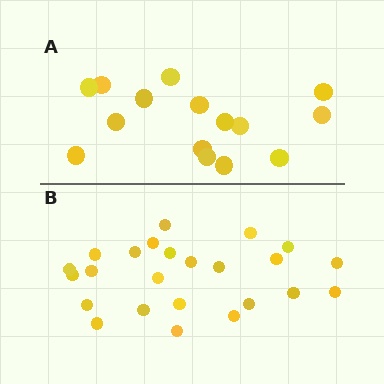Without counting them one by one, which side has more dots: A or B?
Region B (the bottom region) has more dots.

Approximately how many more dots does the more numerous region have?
Region B has roughly 8 or so more dots than region A.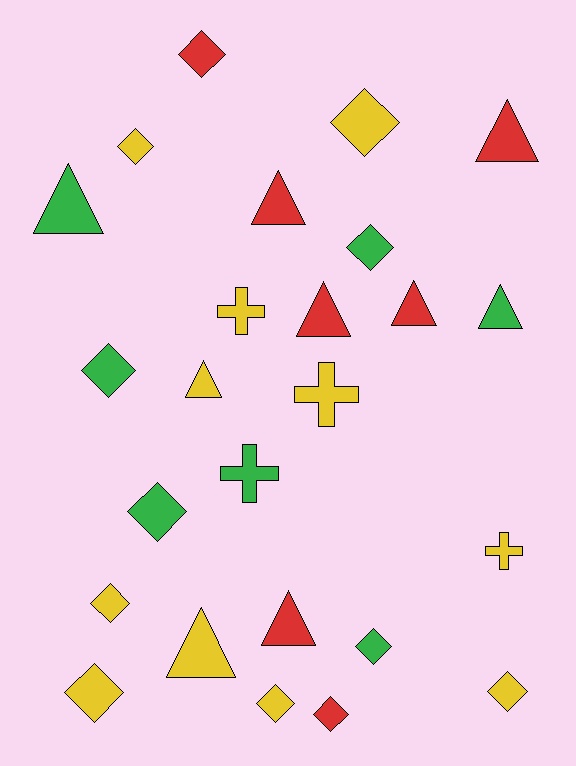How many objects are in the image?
There are 25 objects.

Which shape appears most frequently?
Diamond, with 12 objects.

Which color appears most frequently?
Yellow, with 11 objects.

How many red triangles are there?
There are 5 red triangles.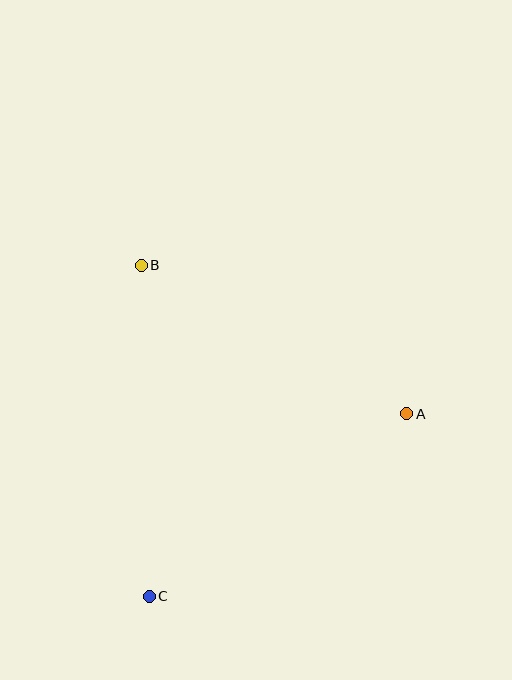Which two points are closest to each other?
Points A and B are closest to each other.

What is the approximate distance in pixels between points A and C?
The distance between A and C is approximately 315 pixels.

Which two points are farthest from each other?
Points B and C are farthest from each other.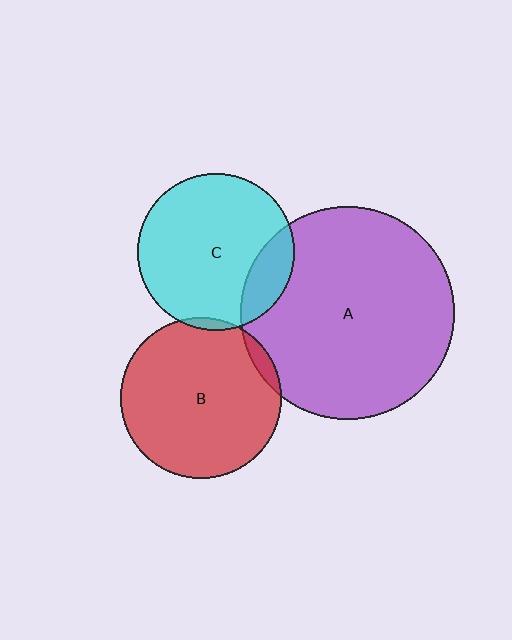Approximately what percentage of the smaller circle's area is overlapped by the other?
Approximately 15%.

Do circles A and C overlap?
Yes.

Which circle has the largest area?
Circle A (purple).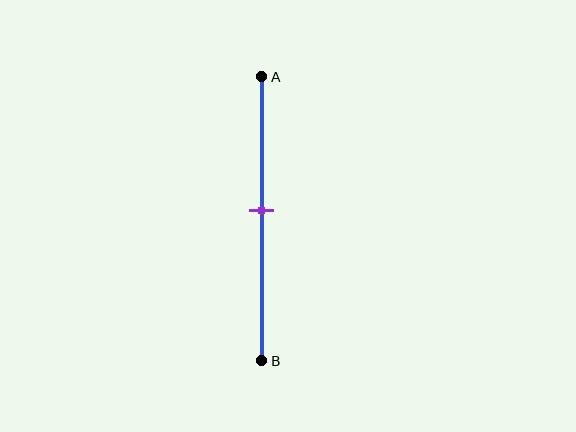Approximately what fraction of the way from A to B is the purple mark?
The purple mark is approximately 45% of the way from A to B.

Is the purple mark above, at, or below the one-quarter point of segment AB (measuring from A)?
The purple mark is below the one-quarter point of segment AB.